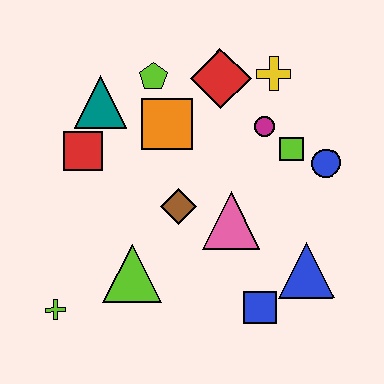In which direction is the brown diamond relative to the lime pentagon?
The brown diamond is below the lime pentagon.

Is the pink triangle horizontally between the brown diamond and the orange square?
No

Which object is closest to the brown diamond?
The pink triangle is closest to the brown diamond.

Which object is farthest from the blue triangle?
The teal triangle is farthest from the blue triangle.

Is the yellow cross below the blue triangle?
No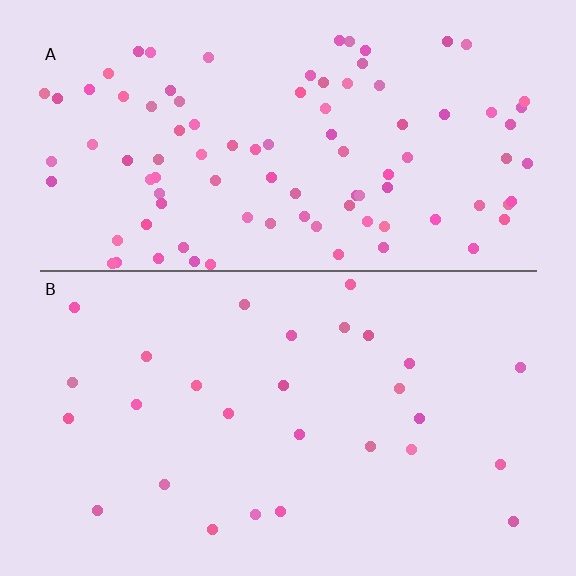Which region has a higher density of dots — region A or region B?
A (the top).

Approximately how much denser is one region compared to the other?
Approximately 3.4× — region A over region B.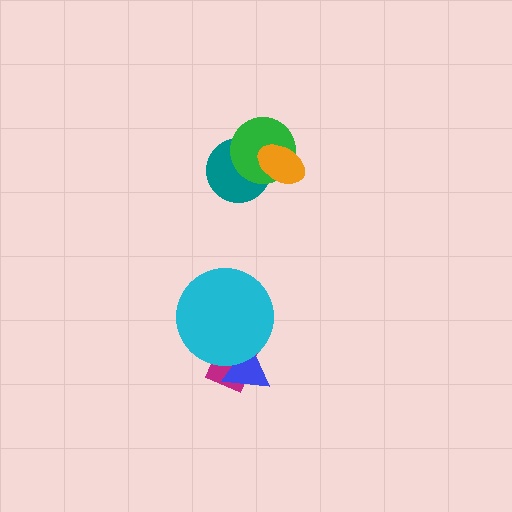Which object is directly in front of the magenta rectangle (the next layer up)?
The blue triangle is directly in front of the magenta rectangle.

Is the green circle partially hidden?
Yes, it is partially covered by another shape.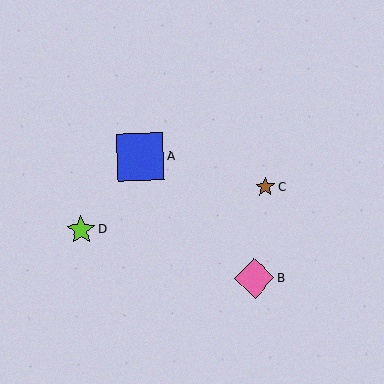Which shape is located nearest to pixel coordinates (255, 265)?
The pink diamond (labeled B) at (254, 278) is nearest to that location.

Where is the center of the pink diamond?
The center of the pink diamond is at (254, 278).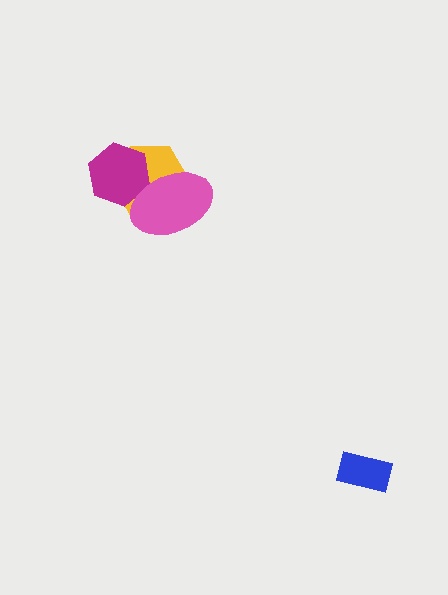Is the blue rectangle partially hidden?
No, no other shape covers it.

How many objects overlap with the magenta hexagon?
2 objects overlap with the magenta hexagon.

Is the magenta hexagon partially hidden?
Yes, it is partially covered by another shape.